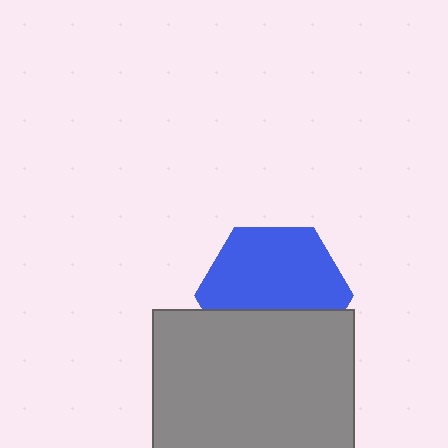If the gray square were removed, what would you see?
You would see the complete blue hexagon.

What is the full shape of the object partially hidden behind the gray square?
The partially hidden object is a blue hexagon.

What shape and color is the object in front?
The object in front is a gray square.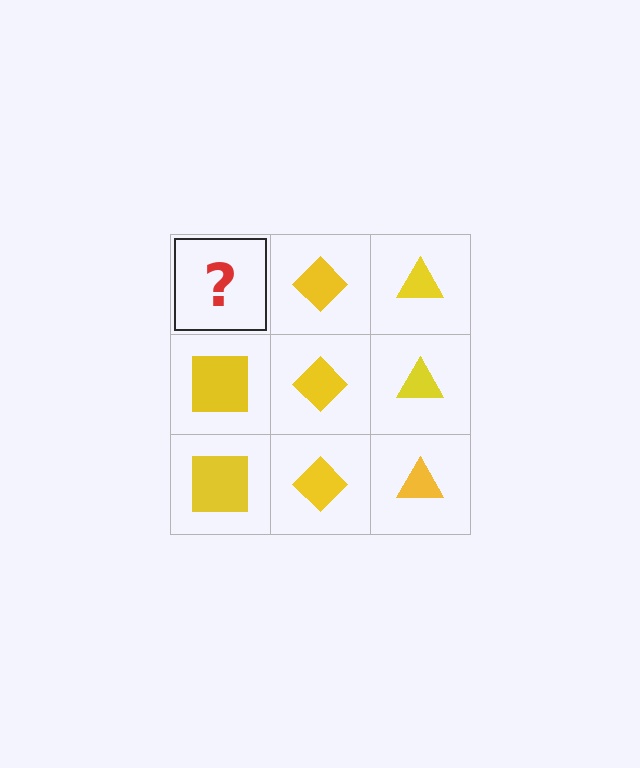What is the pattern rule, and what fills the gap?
The rule is that each column has a consistent shape. The gap should be filled with a yellow square.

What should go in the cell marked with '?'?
The missing cell should contain a yellow square.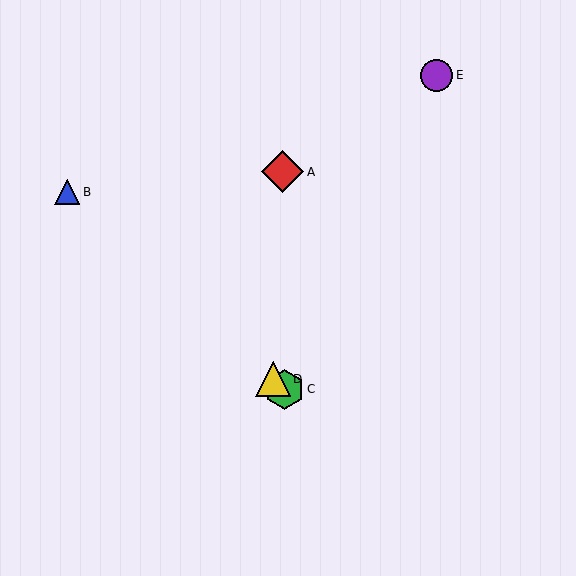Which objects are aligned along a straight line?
Objects B, C, D are aligned along a straight line.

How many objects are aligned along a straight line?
3 objects (B, C, D) are aligned along a straight line.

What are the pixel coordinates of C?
Object C is at (284, 390).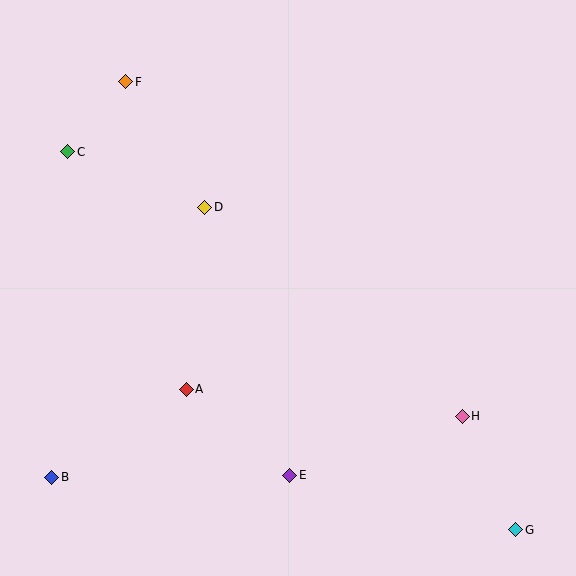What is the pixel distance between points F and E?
The distance between F and E is 426 pixels.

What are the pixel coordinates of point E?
Point E is at (290, 475).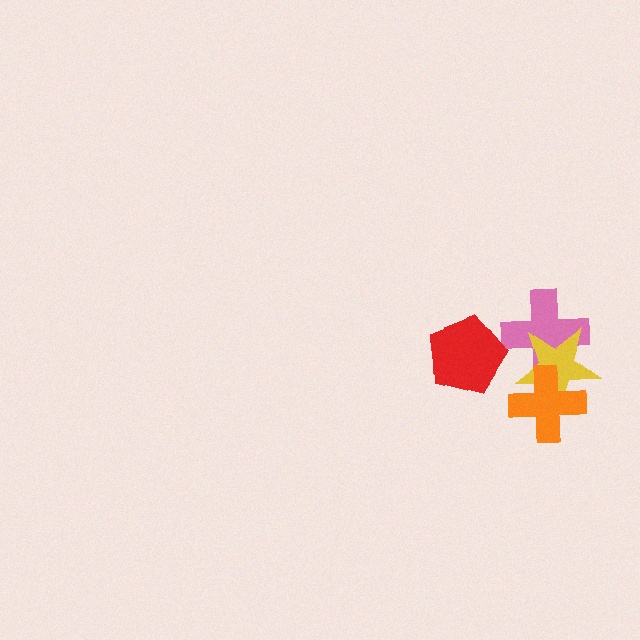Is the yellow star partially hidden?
Yes, it is partially covered by another shape.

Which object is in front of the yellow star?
The orange cross is in front of the yellow star.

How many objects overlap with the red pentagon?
0 objects overlap with the red pentagon.